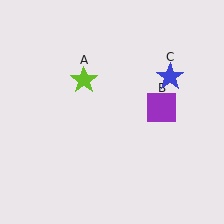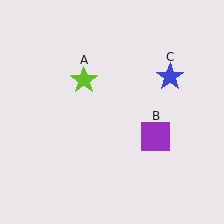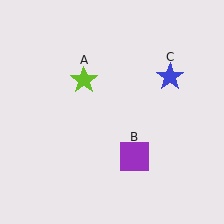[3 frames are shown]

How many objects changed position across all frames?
1 object changed position: purple square (object B).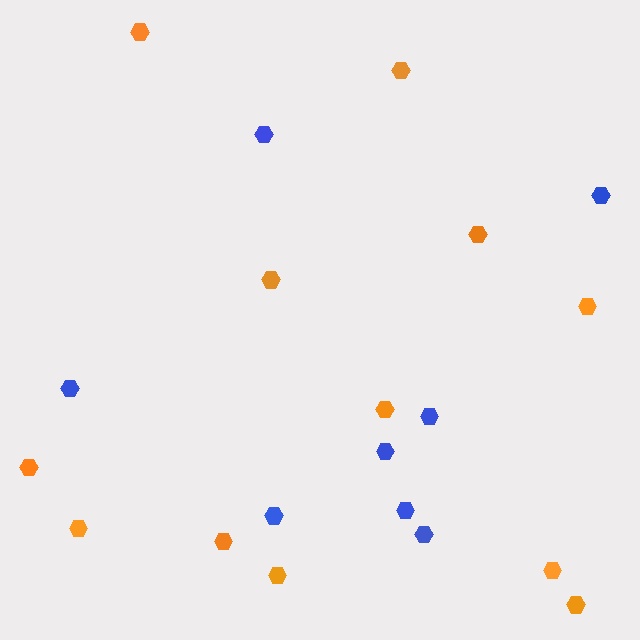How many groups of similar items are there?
There are 2 groups: one group of orange hexagons (12) and one group of blue hexagons (8).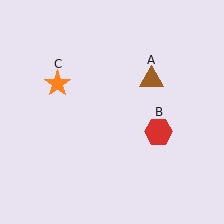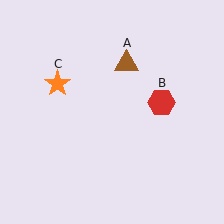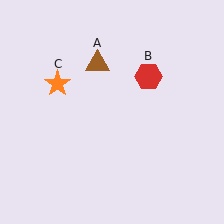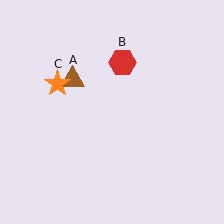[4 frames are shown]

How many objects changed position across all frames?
2 objects changed position: brown triangle (object A), red hexagon (object B).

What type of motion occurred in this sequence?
The brown triangle (object A), red hexagon (object B) rotated counterclockwise around the center of the scene.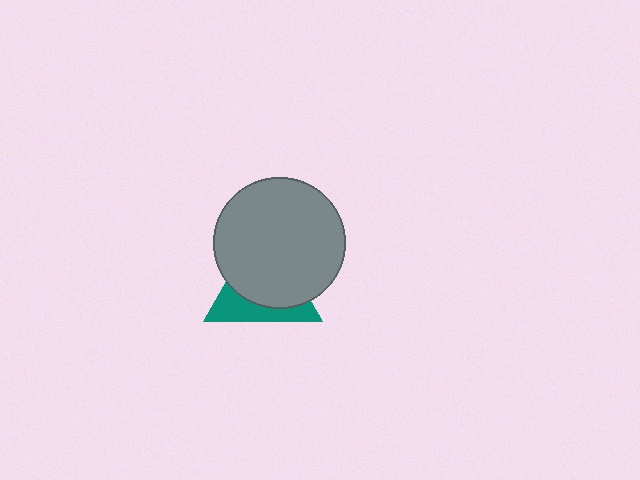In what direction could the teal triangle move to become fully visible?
The teal triangle could move down. That would shift it out from behind the gray circle entirely.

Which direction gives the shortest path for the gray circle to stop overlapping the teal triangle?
Moving up gives the shortest separation.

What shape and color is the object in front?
The object in front is a gray circle.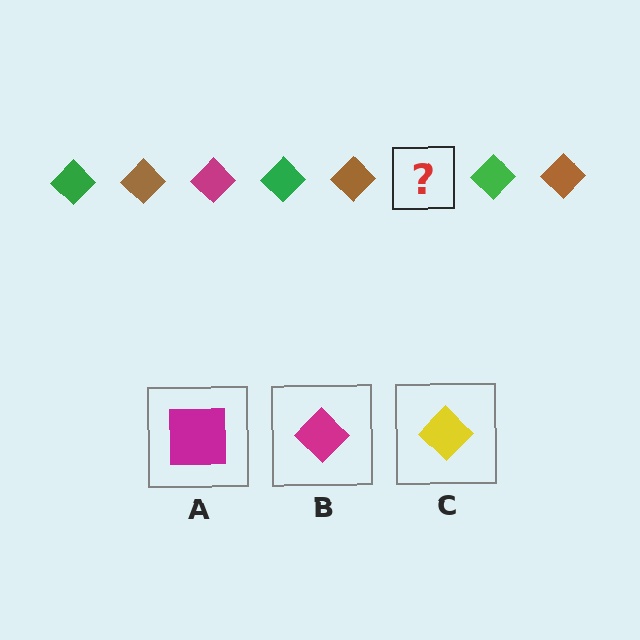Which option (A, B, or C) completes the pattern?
B.